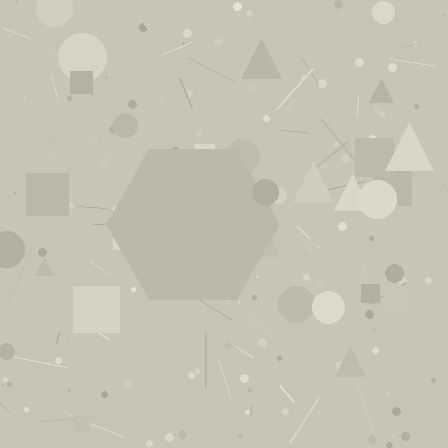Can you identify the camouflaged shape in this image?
The camouflaged shape is a hexagon.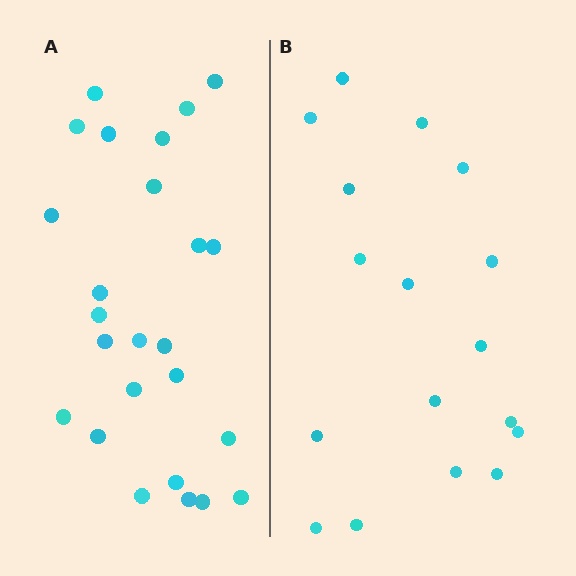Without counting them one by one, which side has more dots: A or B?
Region A (the left region) has more dots.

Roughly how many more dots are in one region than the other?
Region A has roughly 8 or so more dots than region B.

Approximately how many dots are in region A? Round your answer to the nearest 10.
About 20 dots. (The exact count is 25, which rounds to 20.)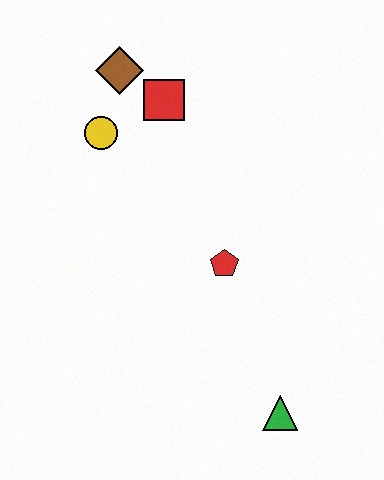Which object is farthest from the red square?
The green triangle is farthest from the red square.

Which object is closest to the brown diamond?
The red square is closest to the brown diamond.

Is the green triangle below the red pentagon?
Yes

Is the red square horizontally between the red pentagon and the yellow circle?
Yes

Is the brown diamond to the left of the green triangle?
Yes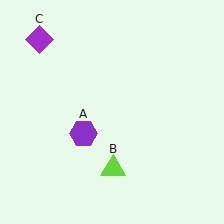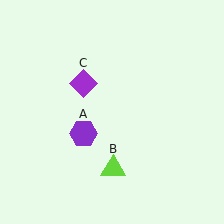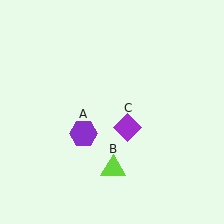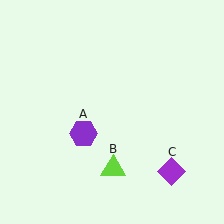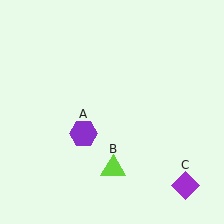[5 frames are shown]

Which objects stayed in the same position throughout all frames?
Purple hexagon (object A) and lime triangle (object B) remained stationary.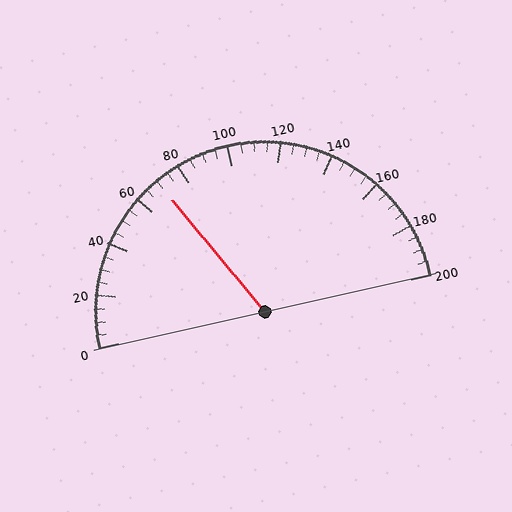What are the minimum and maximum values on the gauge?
The gauge ranges from 0 to 200.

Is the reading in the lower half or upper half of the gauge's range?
The reading is in the lower half of the range (0 to 200).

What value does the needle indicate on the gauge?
The needle indicates approximately 70.